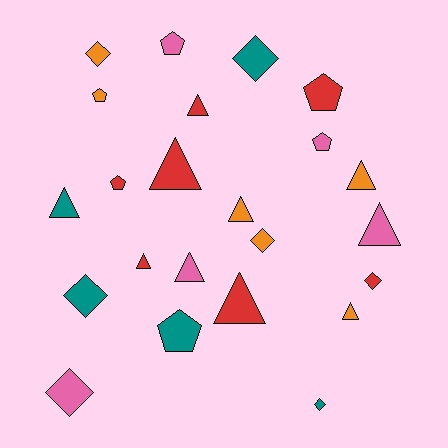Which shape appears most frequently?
Triangle, with 10 objects.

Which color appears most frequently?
Red, with 7 objects.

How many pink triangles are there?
There are 2 pink triangles.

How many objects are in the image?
There are 23 objects.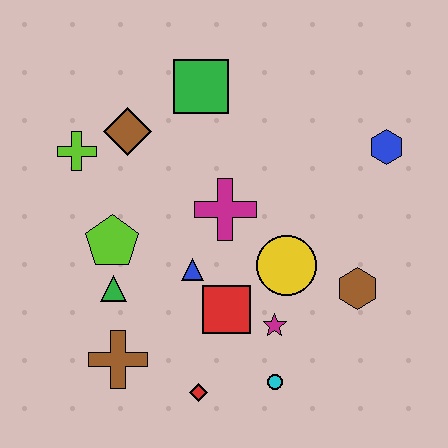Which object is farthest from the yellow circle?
The lime cross is farthest from the yellow circle.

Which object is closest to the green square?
The brown diamond is closest to the green square.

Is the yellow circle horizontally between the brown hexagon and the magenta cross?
Yes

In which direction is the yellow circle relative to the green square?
The yellow circle is below the green square.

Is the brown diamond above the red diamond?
Yes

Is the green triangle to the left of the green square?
Yes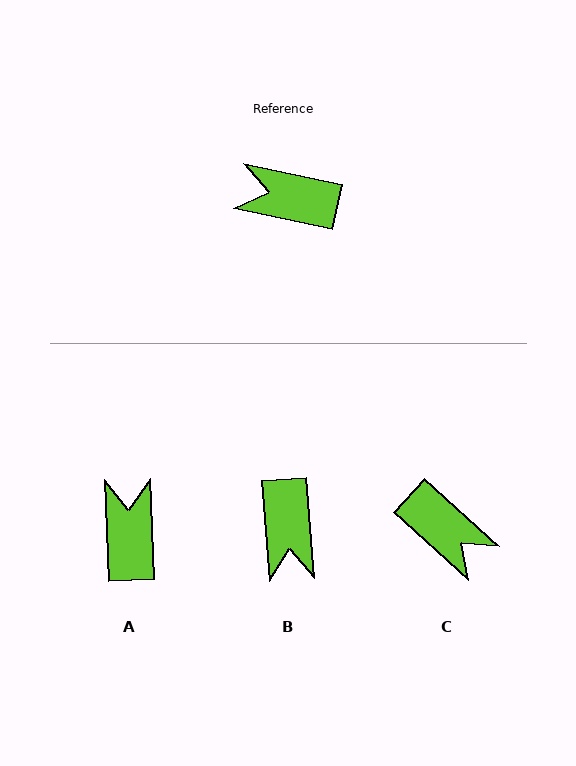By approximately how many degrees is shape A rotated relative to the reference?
Approximately 76 degrees clockwise.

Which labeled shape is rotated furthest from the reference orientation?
C, about 150 degrees away.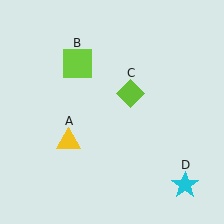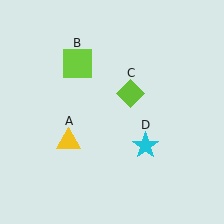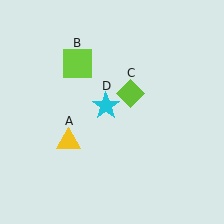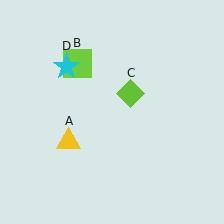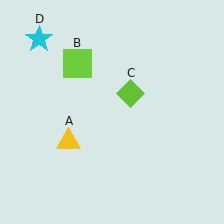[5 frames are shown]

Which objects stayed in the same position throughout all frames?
Yellow triangle (object A) and lime square (object B) and lime diamond (object C) remained stationary.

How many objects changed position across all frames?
1 object changed position: cyan star (object D).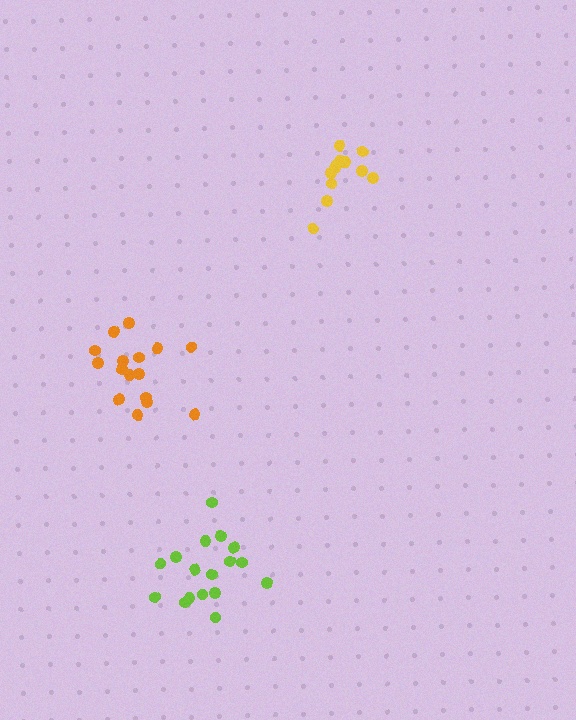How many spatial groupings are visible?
There are 3 spatial groupings.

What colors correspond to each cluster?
The clusters are colored: yellow, lime, orange.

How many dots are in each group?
Group 1: 12 dots, Group 2: 17 dots, Group 3: 16 dots (45 total).